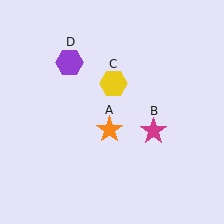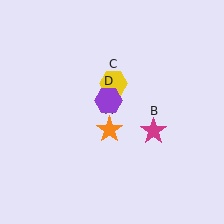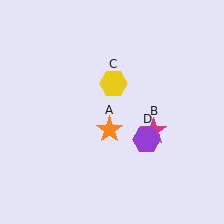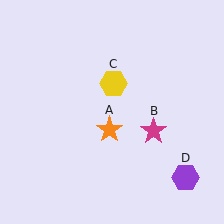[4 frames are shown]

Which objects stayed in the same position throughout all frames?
Orange star (object A) and magenta star (object B) and yellow hexagon (object C) remained stationary.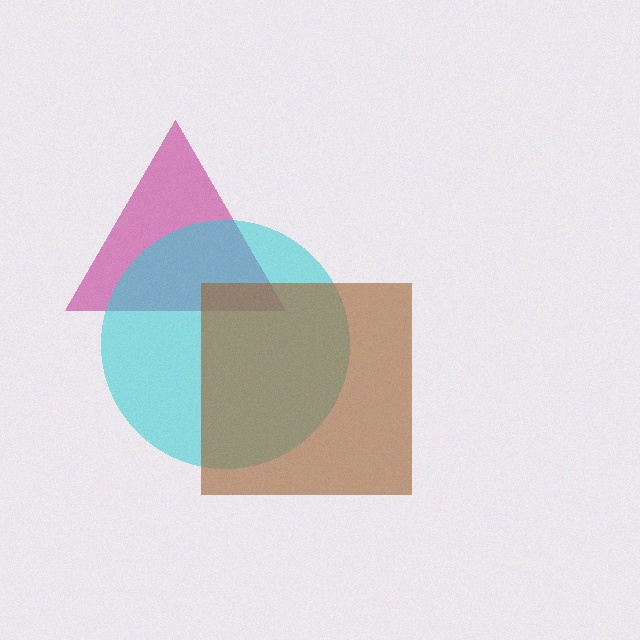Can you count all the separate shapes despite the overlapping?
Yes, there are 3 separate shapes.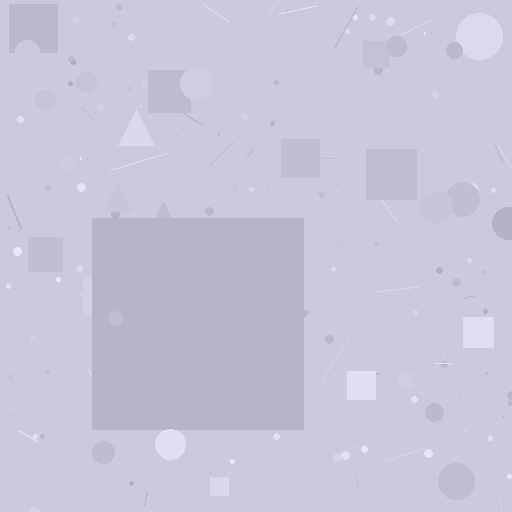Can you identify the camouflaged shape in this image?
The camouflaged shape is a square.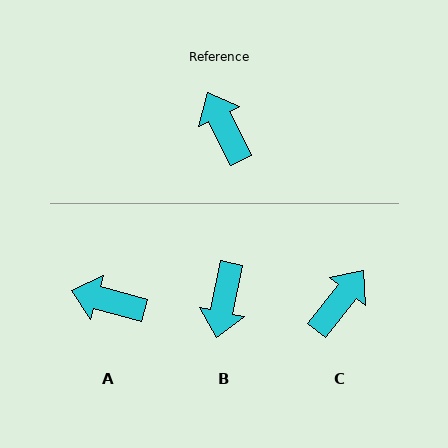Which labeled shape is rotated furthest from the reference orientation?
B, about 142 degrees away.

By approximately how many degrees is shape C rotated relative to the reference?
Approximately 65 degrees clockwise.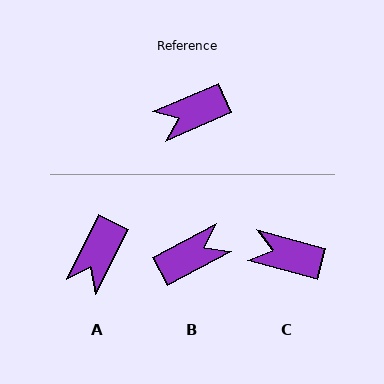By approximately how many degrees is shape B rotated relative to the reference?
Approximately 176 degrees clockwise.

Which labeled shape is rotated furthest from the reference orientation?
B, about 176 degrees away.